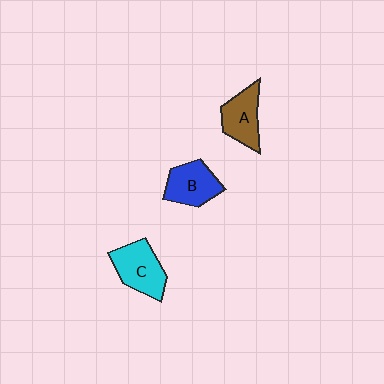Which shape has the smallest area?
Shape A (brown).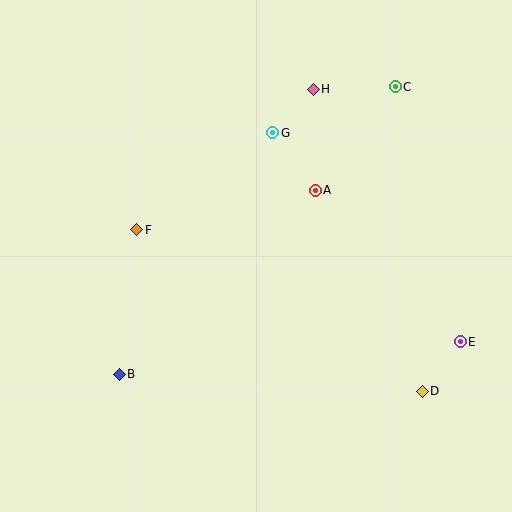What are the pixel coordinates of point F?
Point F is at (137, 230).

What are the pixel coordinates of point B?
Point B is at (119, 374).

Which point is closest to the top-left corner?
Point F is closest to the top-left corner.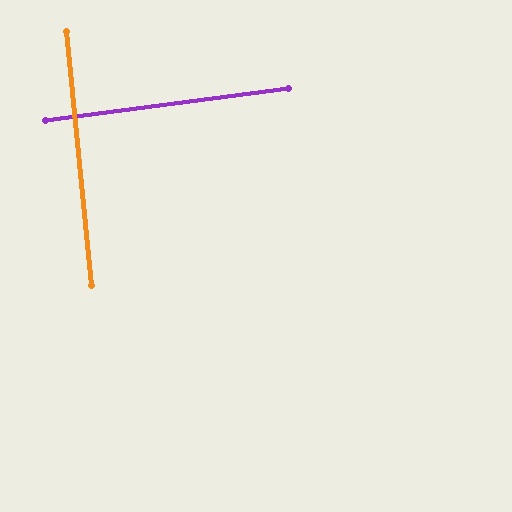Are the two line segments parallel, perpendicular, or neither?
Perpendicular — they meet at approximately 88°.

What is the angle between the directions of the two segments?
Approximately 88 degrees.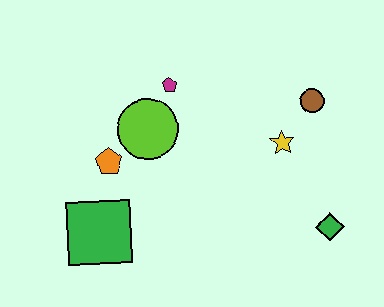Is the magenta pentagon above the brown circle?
Yes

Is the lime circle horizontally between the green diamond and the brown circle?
No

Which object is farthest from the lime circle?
The green diamond is farthest from the lime circle.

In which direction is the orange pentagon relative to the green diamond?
The orange pentagon is to the left of the green diamond.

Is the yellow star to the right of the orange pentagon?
Yes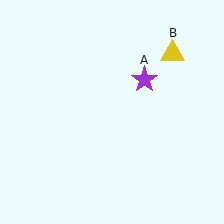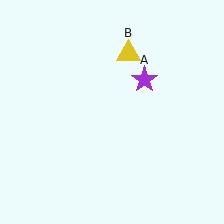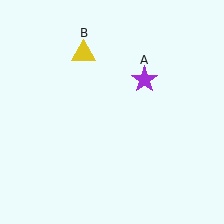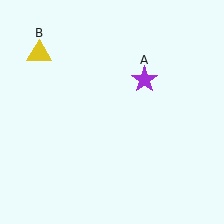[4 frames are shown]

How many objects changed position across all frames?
1 object changed position: yellow triangle (object B).